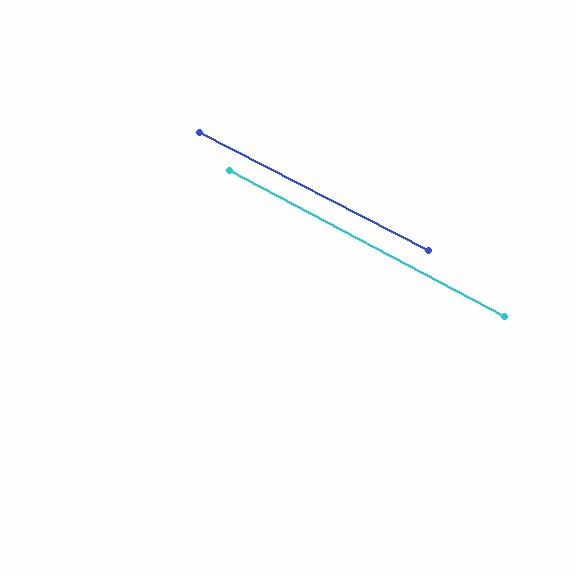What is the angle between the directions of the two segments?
Approximately 1 degree.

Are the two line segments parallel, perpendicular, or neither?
Parallel — their directions differ by only 0.7°.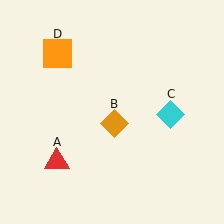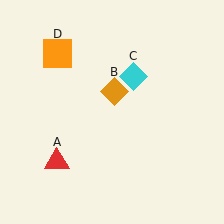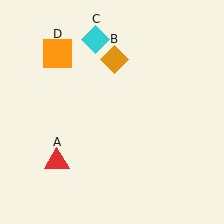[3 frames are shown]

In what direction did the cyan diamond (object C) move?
The cyan diamond (object C) moved up and to the left.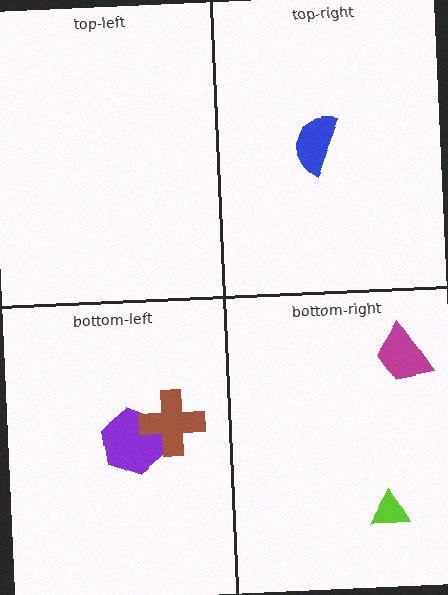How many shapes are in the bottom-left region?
2.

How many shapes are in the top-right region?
1.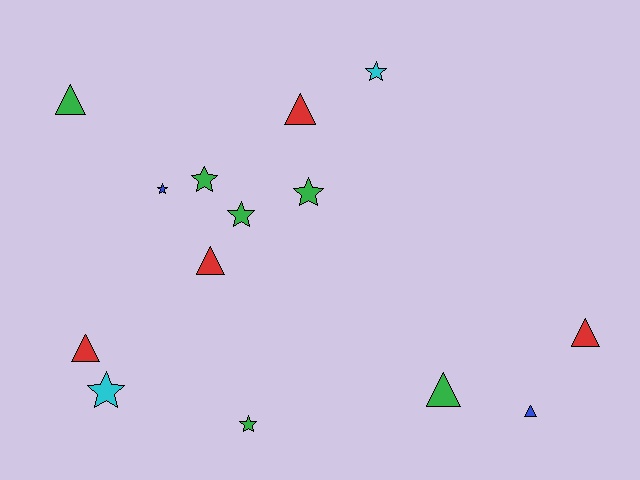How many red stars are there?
There are no red stars.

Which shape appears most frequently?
Triangle, with 7 objects.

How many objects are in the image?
There are 14 objects.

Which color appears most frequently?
Green, with 6 objects.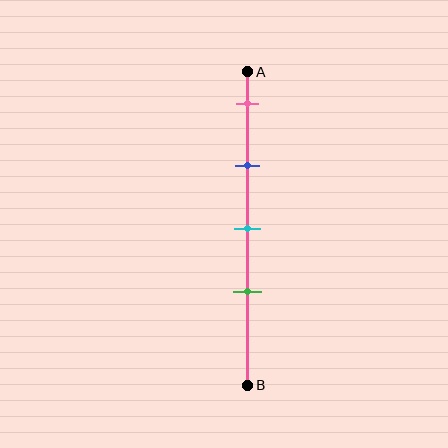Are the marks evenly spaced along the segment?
Yes, the marks are approximately evenly spaced.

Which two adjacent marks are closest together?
The cyan and green marks are the closest adjacent pair.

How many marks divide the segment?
There are 4 marks dividing the segment.